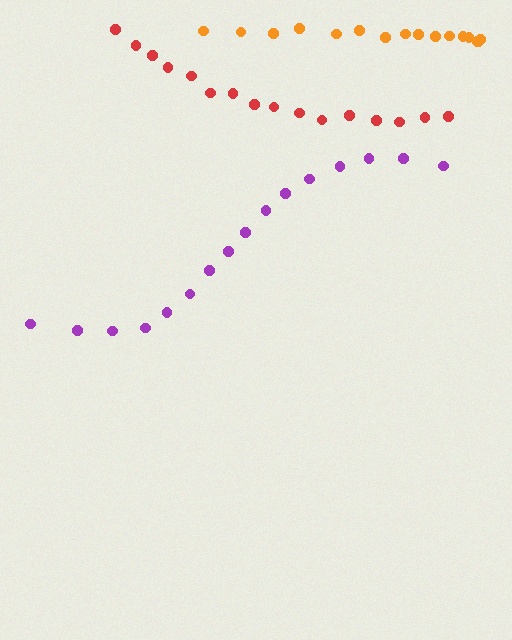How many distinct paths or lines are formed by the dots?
There are 3 distinct paths.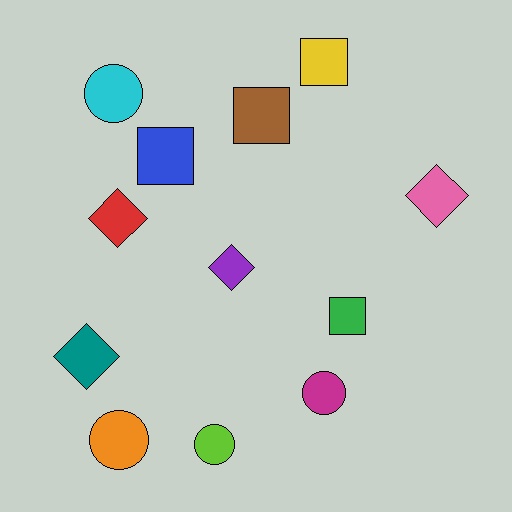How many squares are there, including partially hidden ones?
There are 4 squares.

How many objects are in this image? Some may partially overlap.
There are 12 objects.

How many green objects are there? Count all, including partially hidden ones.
There is 1 green object.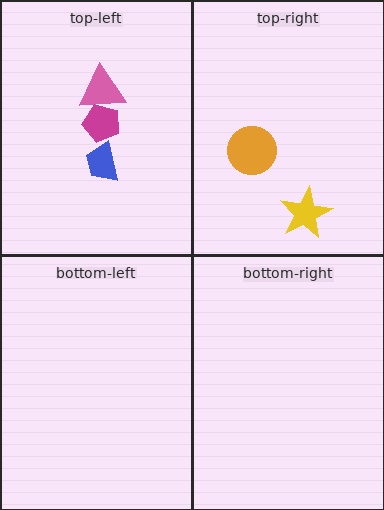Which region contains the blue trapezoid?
The top-left region.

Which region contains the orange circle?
The top-right region.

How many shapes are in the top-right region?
2.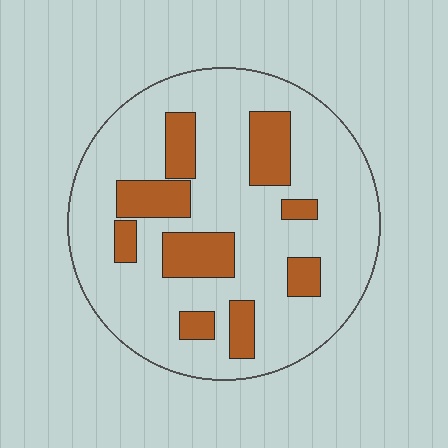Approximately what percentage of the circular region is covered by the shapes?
Approximately 20%.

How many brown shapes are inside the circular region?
9.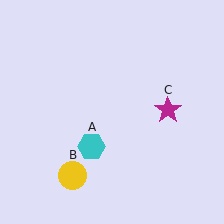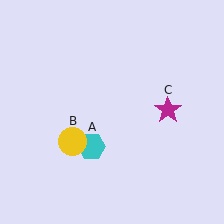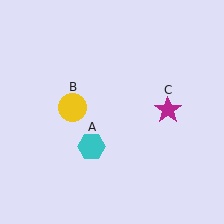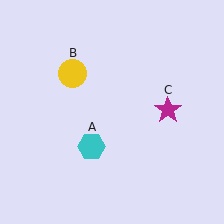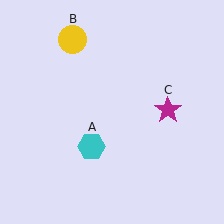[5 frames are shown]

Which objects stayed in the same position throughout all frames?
Cyan hexagon (object A) and magenta star (object C) remained stationary.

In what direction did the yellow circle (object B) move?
The yellow circle (object B) moved up.